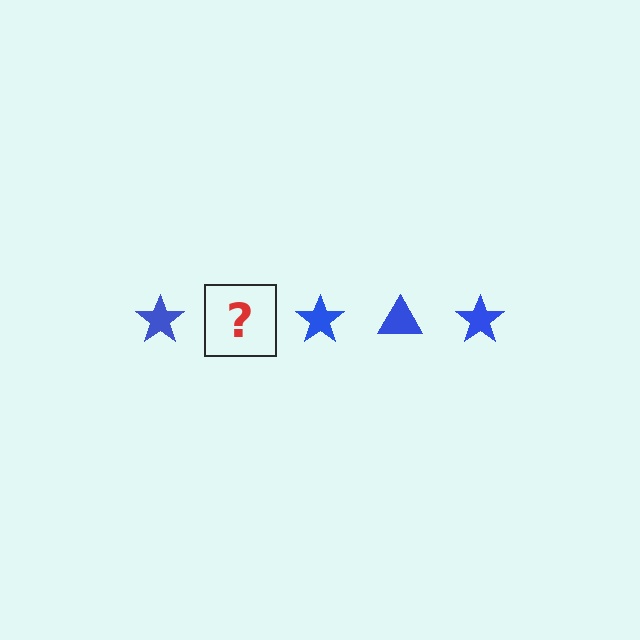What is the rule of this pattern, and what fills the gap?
The rule is that the pattern cycles through star, triangle shapes in blue. The gap should be filled with a blue triangle.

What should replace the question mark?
The question mark should be replaced with a blue triangle.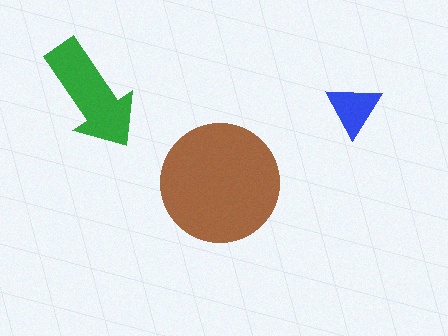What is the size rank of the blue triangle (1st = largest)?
3rd.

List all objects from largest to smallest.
The brown circle, the green arrow, the blue triangle.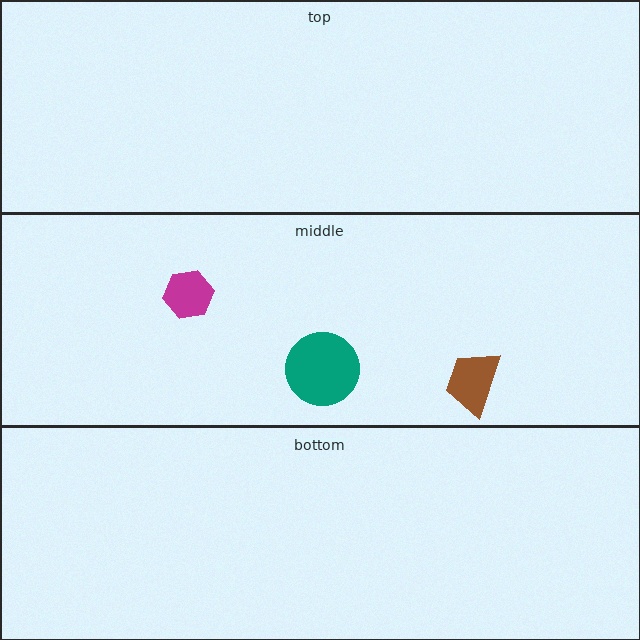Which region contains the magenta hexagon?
The middle region.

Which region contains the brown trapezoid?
The middle region.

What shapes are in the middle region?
The magenta hexagon, the brown trapezoid, the teal circle.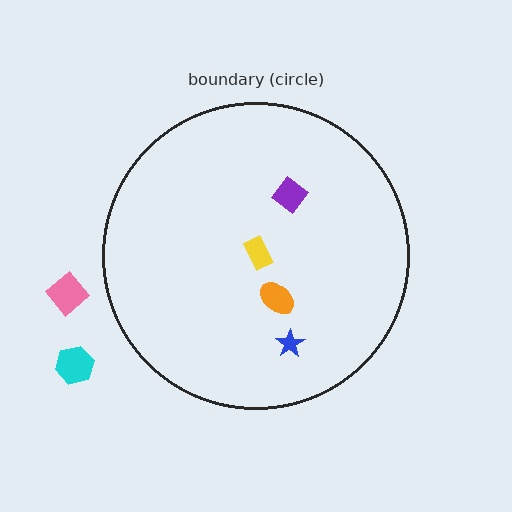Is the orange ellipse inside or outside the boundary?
Inside.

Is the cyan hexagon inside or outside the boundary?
Outside.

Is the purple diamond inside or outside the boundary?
Inside.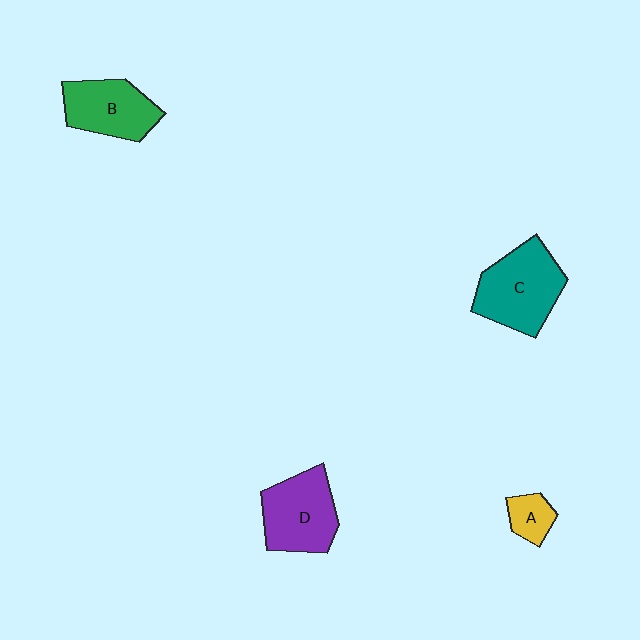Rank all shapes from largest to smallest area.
From largest to smallest: C (teal), D (purple), B (green), A (yellow).